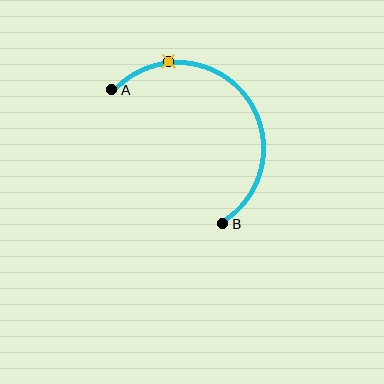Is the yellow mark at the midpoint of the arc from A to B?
No. The yellow mark lies on the arc but is closer to endpoint A. The arc midpoint would be at the point on the curve equidistant along the arc from both A and B.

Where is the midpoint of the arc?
The arc midpoint is the point on the curve farthest from the straight line joining A and B. It sits above and to the right of that line.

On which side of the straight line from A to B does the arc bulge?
The arc bulges above and to the right of the straight line connecting A and B.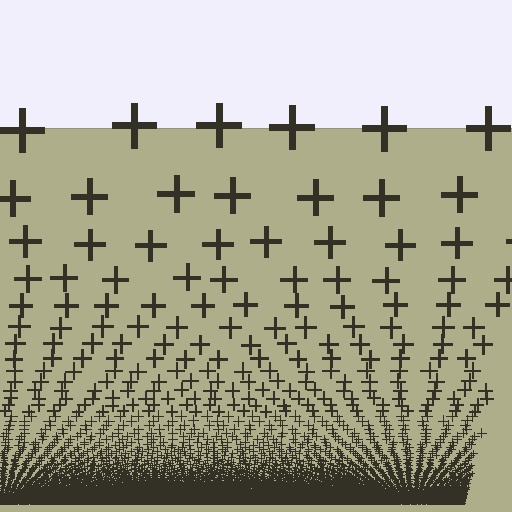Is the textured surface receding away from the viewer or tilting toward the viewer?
The surface appears to tilt toward the viewer. Texture elements get larger and sparser toward the top.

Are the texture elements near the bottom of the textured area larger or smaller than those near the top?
Smaller. The gradient is inverted — elements near the bottom are smaller and denser.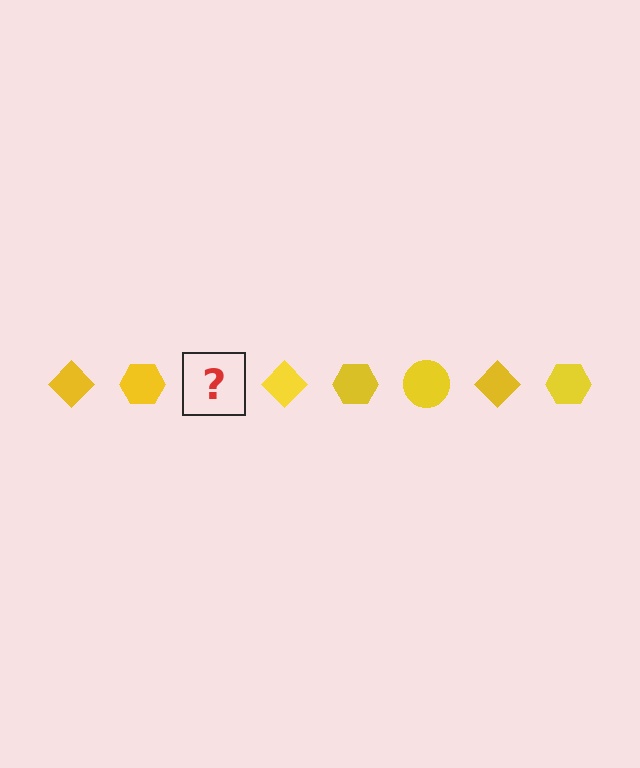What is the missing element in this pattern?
The missing element is a yellow circle.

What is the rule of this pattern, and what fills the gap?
The rule is that the pattern cycles through diamond, hexagon, circle shapes in yellow. The gap should be filled with a yellow circle.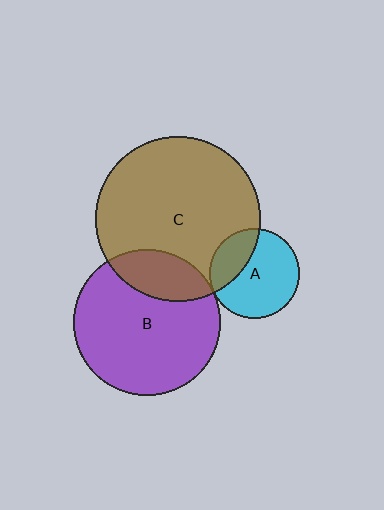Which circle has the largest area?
Circle C (brown).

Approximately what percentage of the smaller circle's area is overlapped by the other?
Approximately 20%.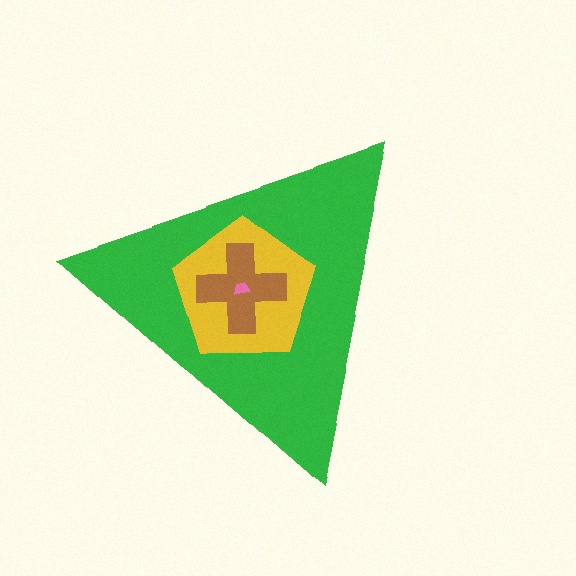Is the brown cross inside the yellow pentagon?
Yes.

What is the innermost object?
The pink trapezoid.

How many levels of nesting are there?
4.